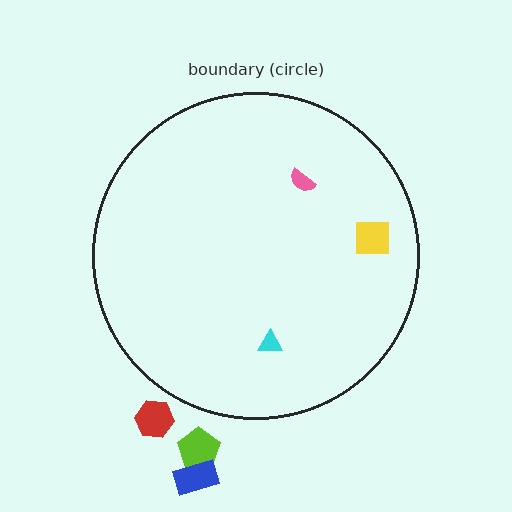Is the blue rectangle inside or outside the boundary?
Outside.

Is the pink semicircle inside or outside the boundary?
Inside.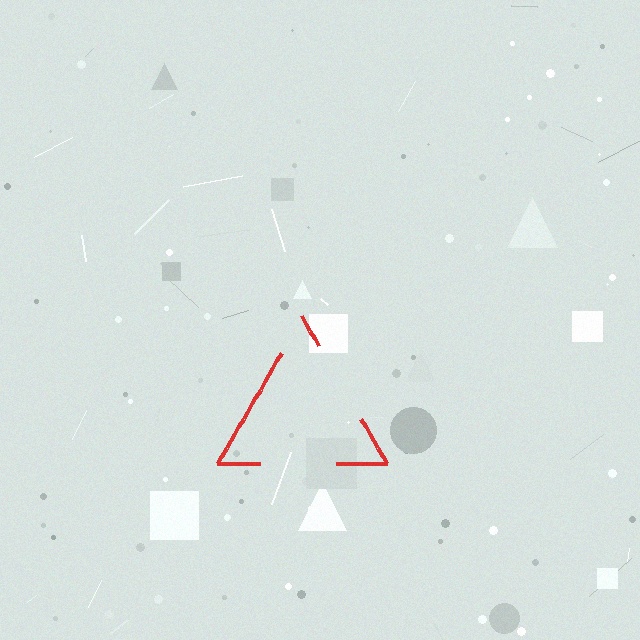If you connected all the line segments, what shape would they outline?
They would outline a triangle.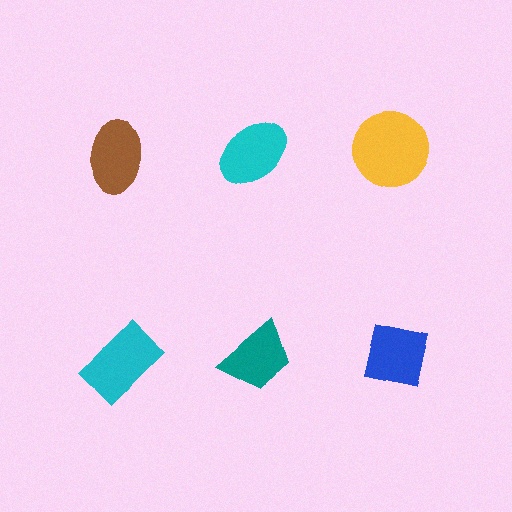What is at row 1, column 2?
A cyan ellipse.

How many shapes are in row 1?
3 shapes.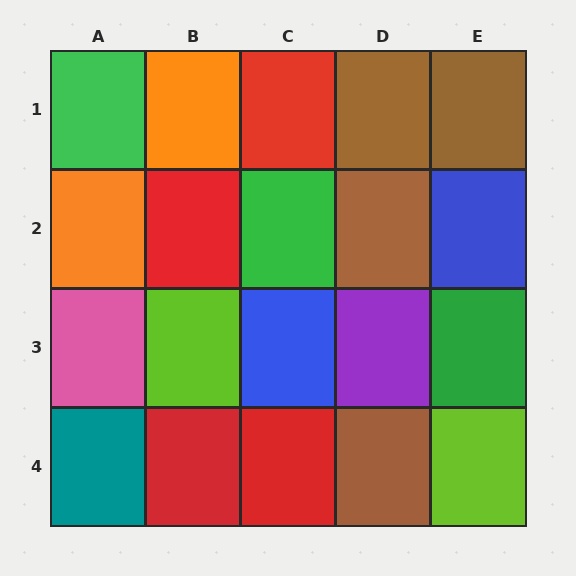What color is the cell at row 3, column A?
Pink.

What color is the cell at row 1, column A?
Green.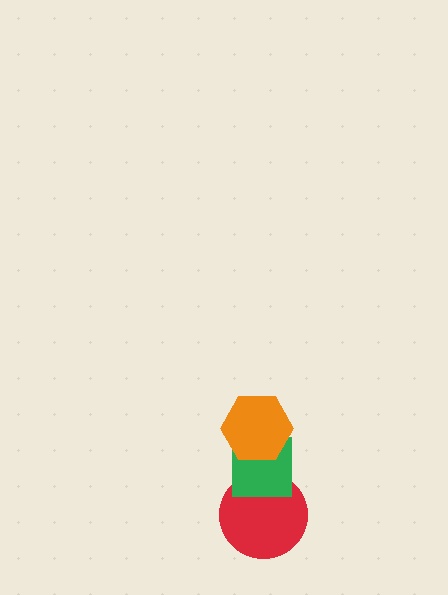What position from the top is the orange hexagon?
The orange hexagon is 1st from the top.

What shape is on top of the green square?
The orange hexagon is on top of the green square.